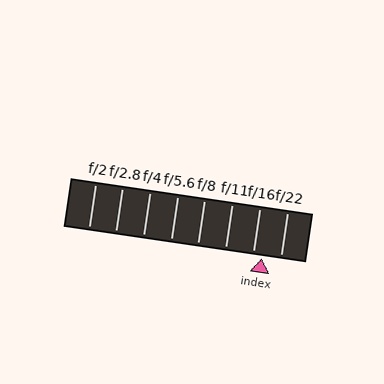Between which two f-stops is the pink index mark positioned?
The index mark is between f/16 and f/22.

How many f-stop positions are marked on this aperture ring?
There are 8 f-stop positions marked.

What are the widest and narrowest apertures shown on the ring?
The widest aperture shown is f/2 and the narrowest is f/22.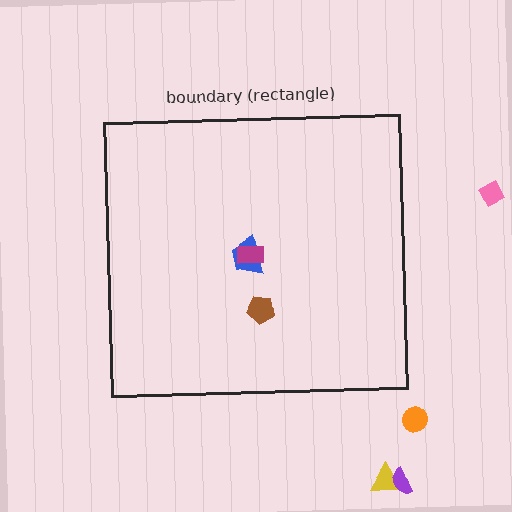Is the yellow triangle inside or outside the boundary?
Outside.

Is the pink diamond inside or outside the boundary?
Outside.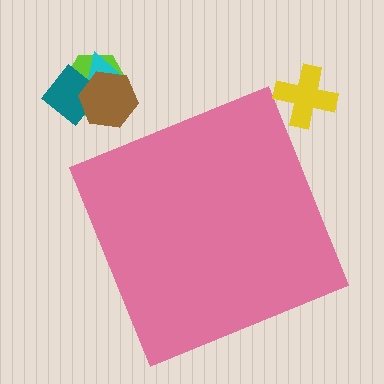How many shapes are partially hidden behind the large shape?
0 shapes are partially hidden.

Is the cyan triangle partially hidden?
No, the cyan triangle is fully visible.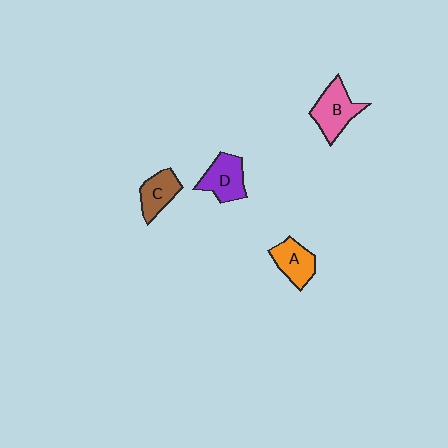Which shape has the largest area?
Shape B (pink).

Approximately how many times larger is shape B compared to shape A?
Approximately 1.2 times.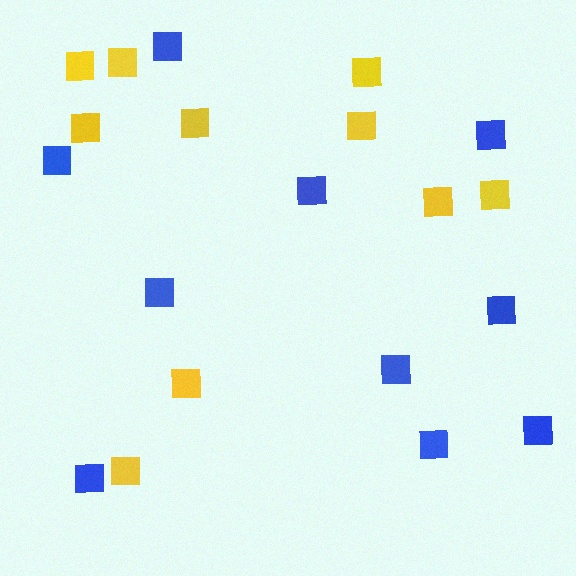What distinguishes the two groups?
There are 2 groups: one group of yellow squares (10) and one group of blue squares (10).